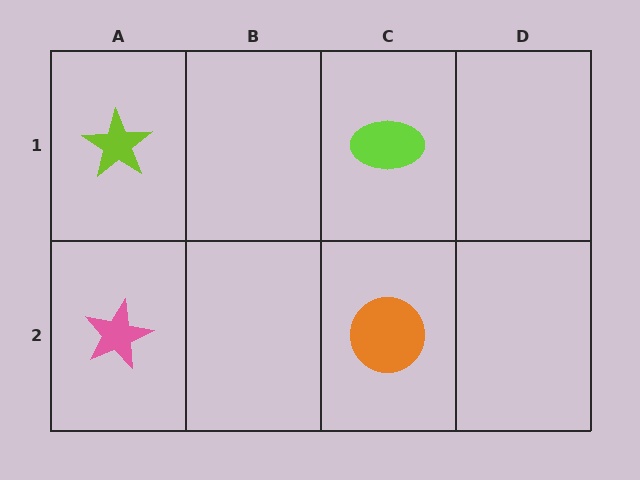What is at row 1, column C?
A lime ellipse.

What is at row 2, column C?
An orange circle.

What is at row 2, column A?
A pink star.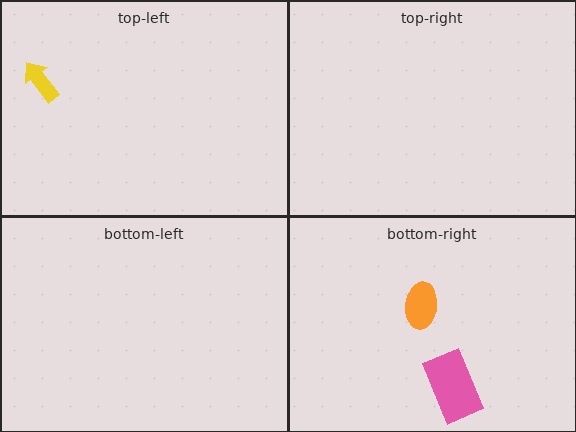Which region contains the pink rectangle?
The bottom-right region.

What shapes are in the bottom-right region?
The pink rectangle, the orange ellipse.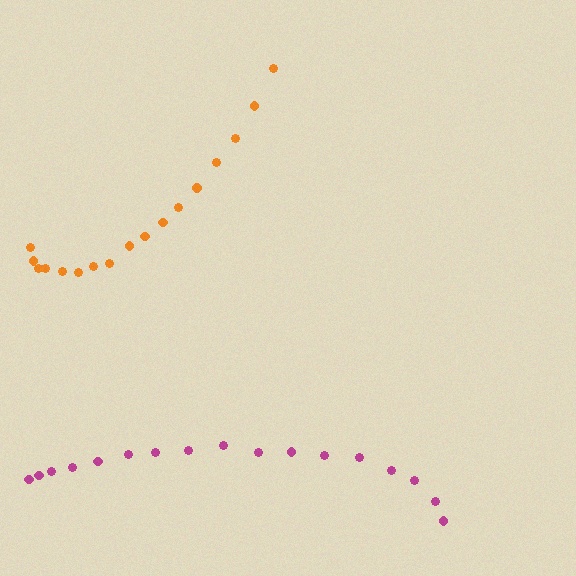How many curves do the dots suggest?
There are 2 distinct paths.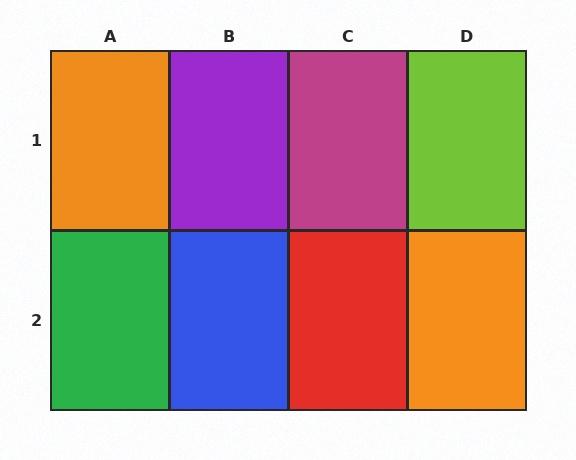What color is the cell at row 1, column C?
Magenta.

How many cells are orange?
2 cells are orange.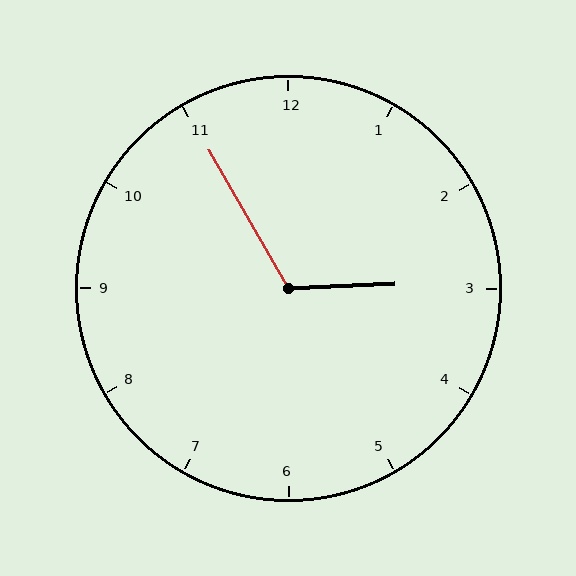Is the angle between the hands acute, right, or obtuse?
It is obtuse.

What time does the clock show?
2:55.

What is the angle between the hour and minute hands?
Approximately 118 degrees.